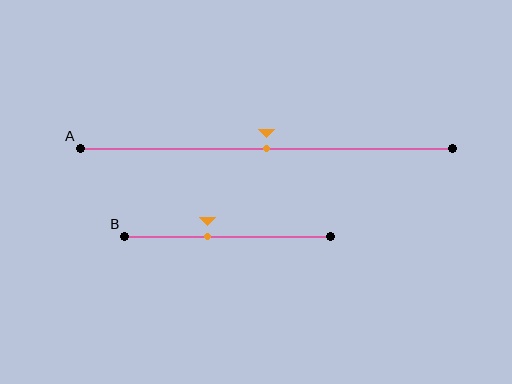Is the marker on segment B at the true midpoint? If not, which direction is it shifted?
No, the marker on segment B is shifted to the left by about 10% of the segment length.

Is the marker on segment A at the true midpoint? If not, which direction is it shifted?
Yes, the marker on segment A is at the true midpoint.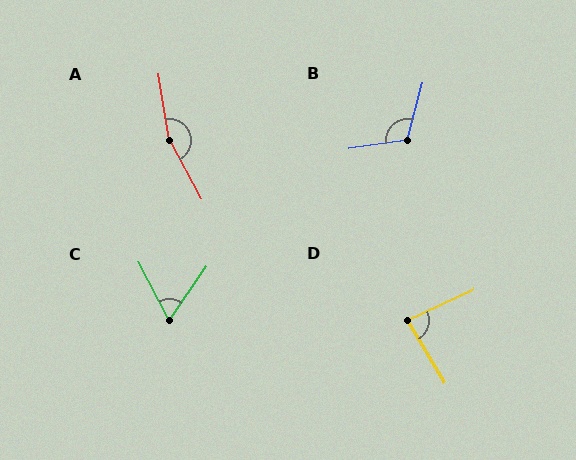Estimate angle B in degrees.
Approximately 114 degrees.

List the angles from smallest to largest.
C (63°), D (83°), B (114°), A (161°).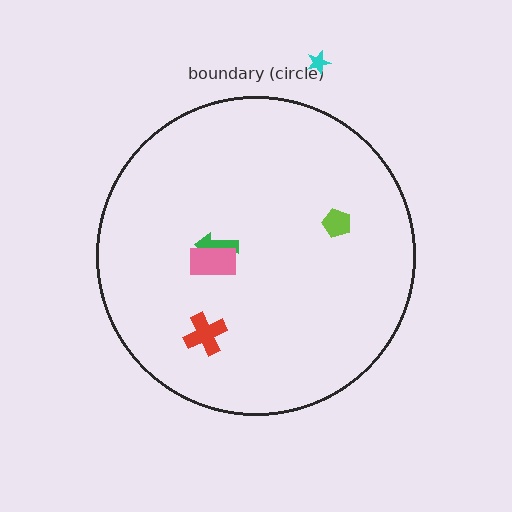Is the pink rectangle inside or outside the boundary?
Inside.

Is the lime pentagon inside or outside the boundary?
Inside.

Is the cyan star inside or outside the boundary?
Outside.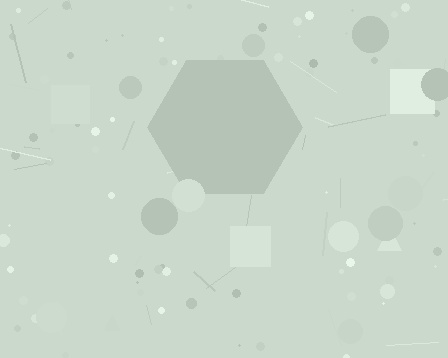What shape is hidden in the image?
A hexagon is hidden in the image.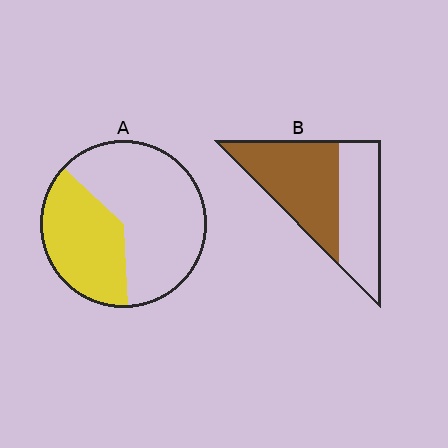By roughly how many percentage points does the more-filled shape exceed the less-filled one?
By roughly 20 percentage points (B over A).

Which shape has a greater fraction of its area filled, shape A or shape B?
Shape B.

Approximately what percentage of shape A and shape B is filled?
A is approximately 40% and B is approximately 55%.